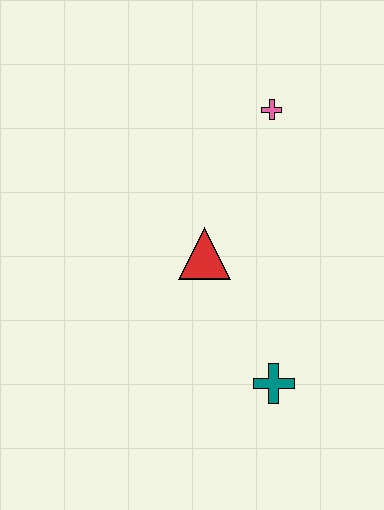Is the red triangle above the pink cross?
No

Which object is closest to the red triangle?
The teal cross is closest to the red triangle.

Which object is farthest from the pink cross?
The teal cross is farthest from the pink cross.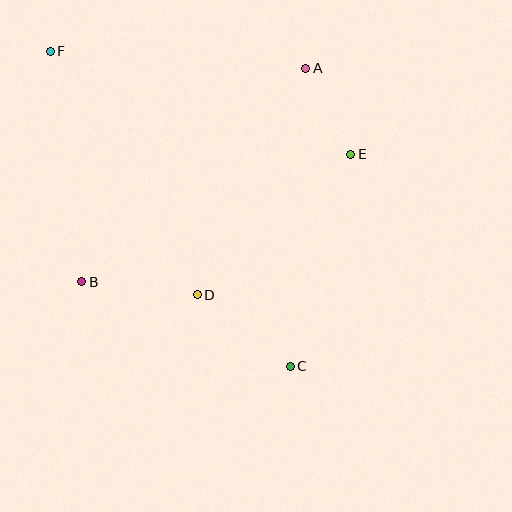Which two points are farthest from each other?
Points C and F are farthest from each other.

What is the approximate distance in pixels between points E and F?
The distance between E and F is approximately 318 pixels.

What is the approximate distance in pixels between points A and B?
The distance between A and B is approximately 309 pixels.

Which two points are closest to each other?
Points A and E are closest to each other.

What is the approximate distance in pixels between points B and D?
The distance between B and D is approximately 116 pixels.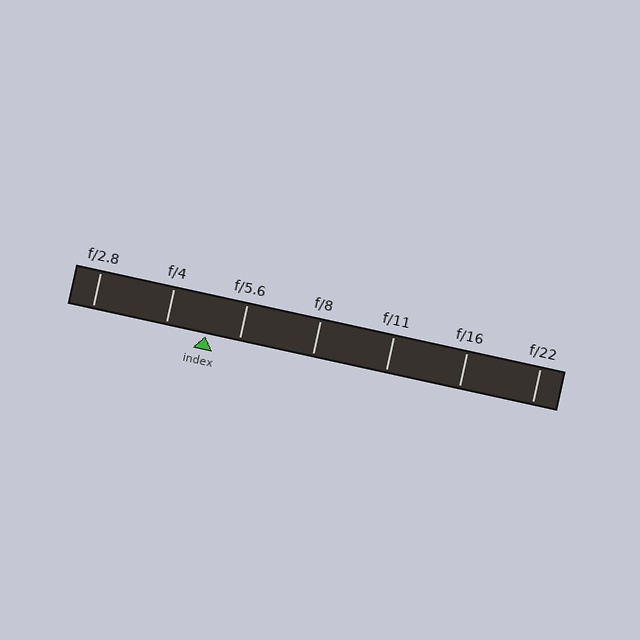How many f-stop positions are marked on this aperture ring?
There are 7 f-stop positions marked.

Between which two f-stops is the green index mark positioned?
The index mark is between f/4 and f/5.6.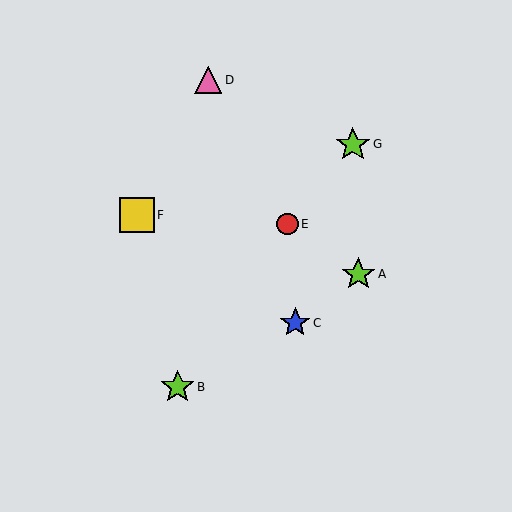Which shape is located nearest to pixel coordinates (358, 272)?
The lime star (labeled A) at (358, 274) is nearest to that location.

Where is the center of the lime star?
The center of the lime star is at (358, 274).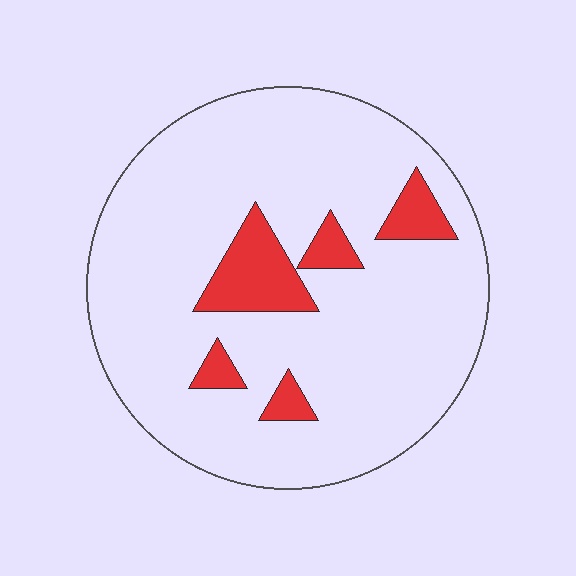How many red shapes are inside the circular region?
5.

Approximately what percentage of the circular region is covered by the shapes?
Approximately 10%.